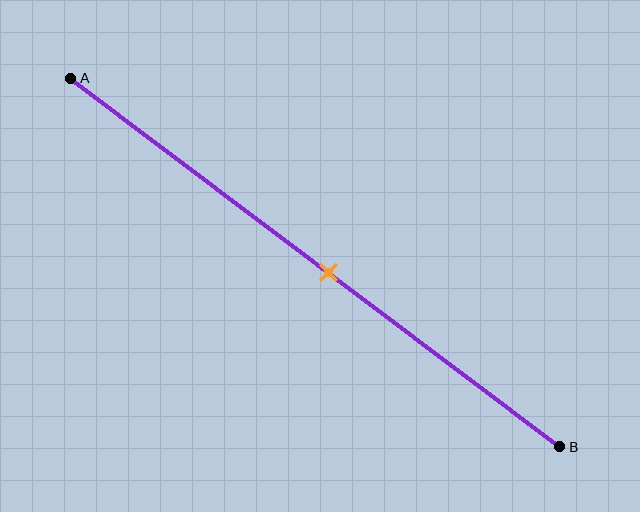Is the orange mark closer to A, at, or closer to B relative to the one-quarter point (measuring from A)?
The orange mark is closer to point B than the one-quarter point of segment AB.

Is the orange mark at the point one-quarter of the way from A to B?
No, the mark is at about 55% from A, not at the 25% one-quarter point.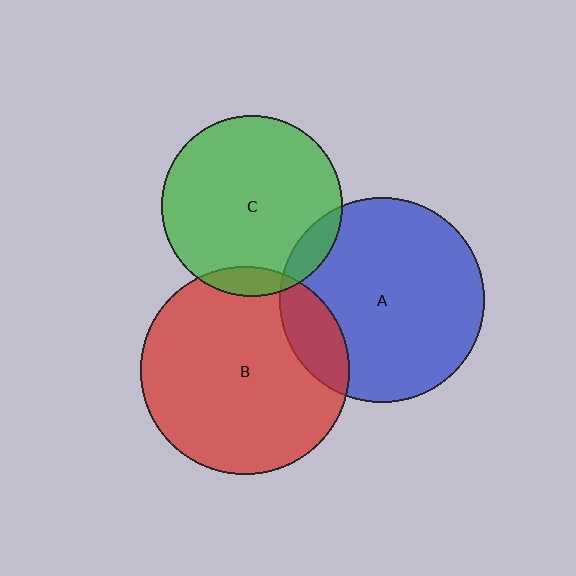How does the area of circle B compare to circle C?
Approximately 1.3 times.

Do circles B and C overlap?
Yes.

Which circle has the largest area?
Circle B (red).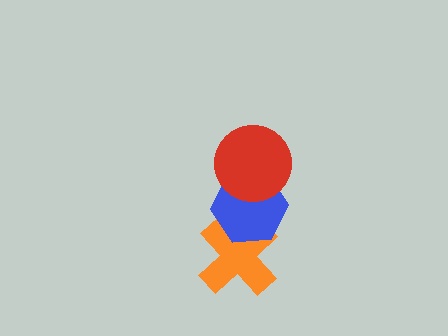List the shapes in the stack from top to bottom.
From top to bottom: the red circle, the blue hexagon, the orange cross.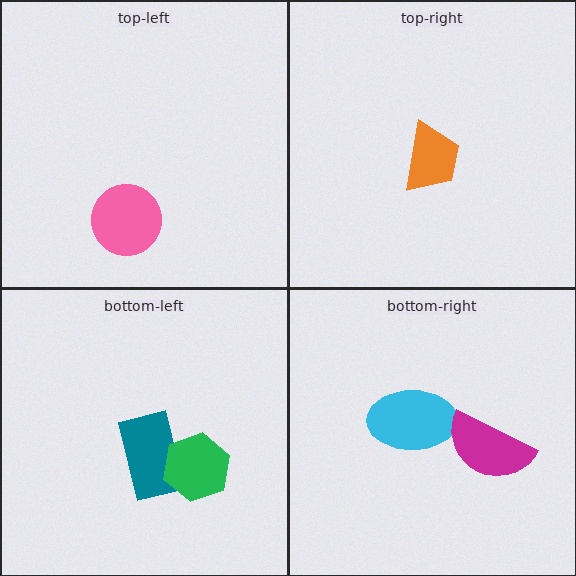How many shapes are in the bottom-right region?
2.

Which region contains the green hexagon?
The bottom-left region.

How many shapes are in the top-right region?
1.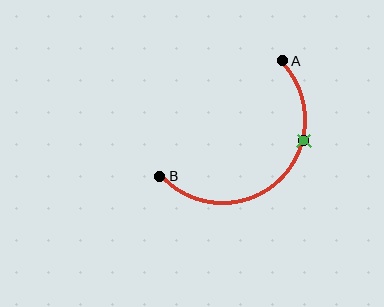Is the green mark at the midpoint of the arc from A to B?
No. The green mark lies on the arc but is closer to endpoint A. The arc midpoint would be at the point on the curve equidistant along the arc from both A and B.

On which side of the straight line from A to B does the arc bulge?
The arc bulges below and to the right of the straight line connecting A and B.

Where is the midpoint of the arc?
The arc midpoint is the point on the curve farthest from the straight line joining A and B. It sits below and to the right of that line.